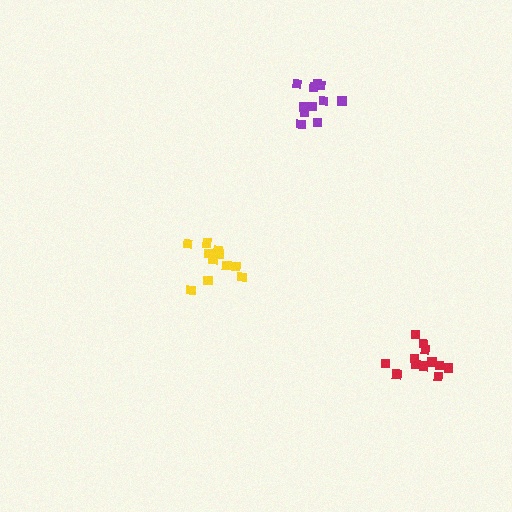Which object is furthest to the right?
The red cluster is rightmost.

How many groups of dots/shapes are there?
There are 3 groups.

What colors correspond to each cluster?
The clusters are colored: yellow, red, purple.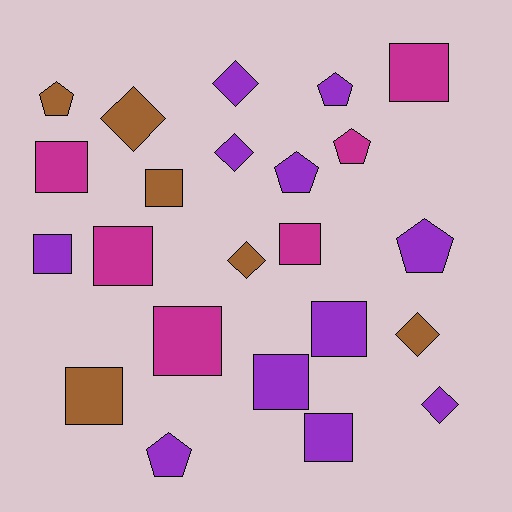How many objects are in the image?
There are 23 objects.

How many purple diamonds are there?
There are 3 purple diamonds.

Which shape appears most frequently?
Square, with 11 objects.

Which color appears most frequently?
Purple, with 11 objects.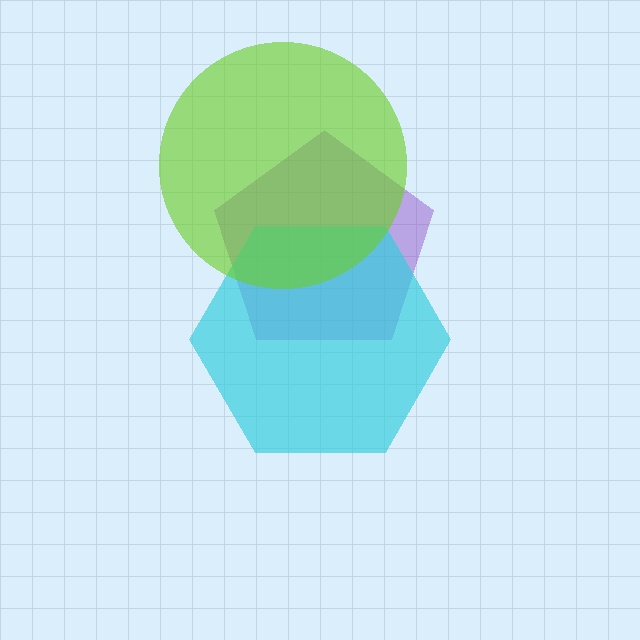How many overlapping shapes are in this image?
There are 3 overlapping shapes in the image.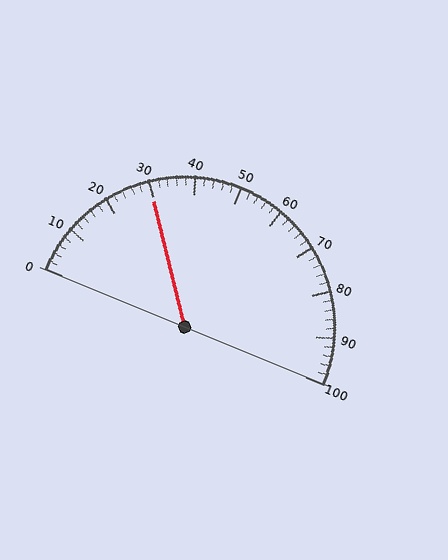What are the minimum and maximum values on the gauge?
The gauge ranges from 0 to 100.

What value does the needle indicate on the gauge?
The needle indicates approximately 30.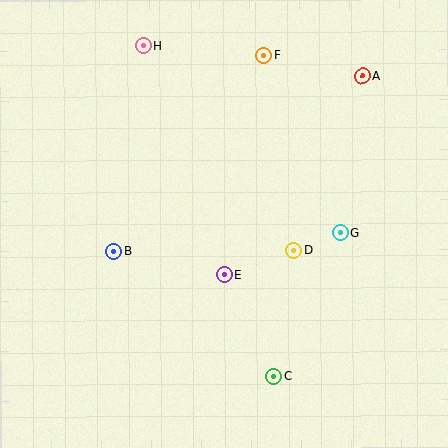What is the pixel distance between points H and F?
The distance between H and F is 121 pixels.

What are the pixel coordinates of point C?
Point C is at (273, 376).